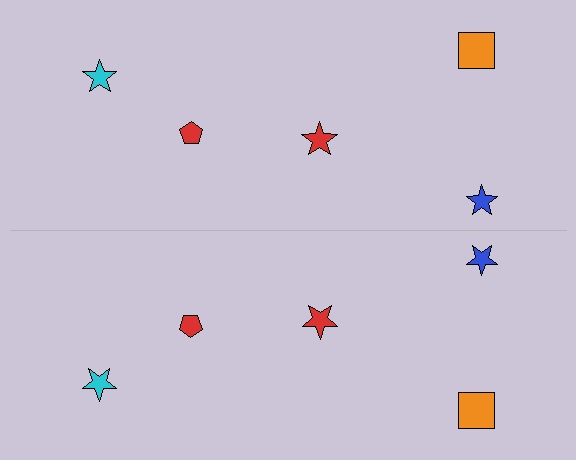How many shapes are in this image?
There are 10 shapes in this image.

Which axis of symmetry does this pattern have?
The pattern has a horizontal axis of symmetry running through the center of the image.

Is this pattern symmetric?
Yes, this pattern has bilateral (reflection) symmetry.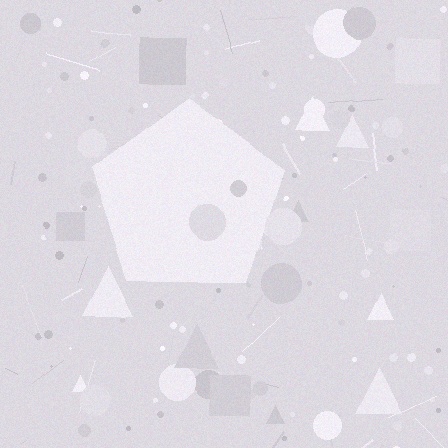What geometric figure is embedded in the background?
A pentagon is embedded in the background.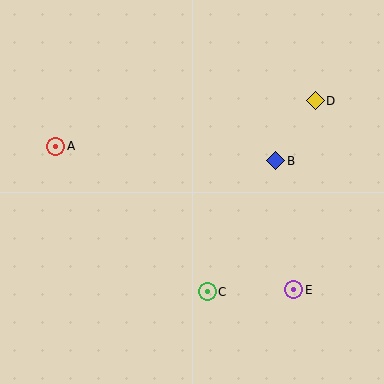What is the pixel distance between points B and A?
The distance between B and A is 221 pixels.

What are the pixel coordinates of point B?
Point B is at (276, 161).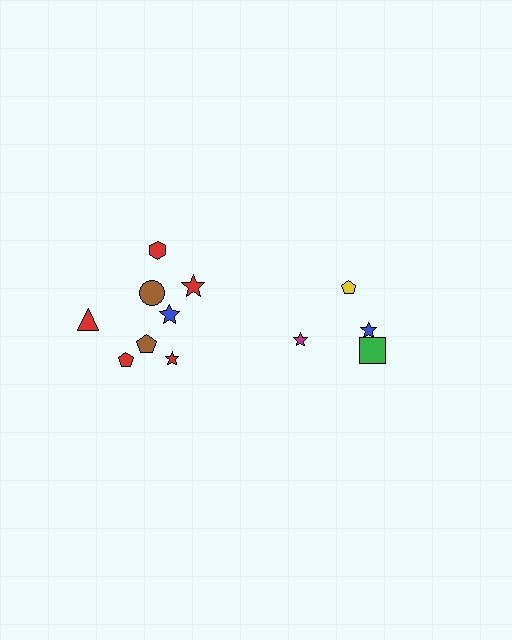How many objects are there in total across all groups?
There are 12 objects.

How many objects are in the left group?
There are 8 objects.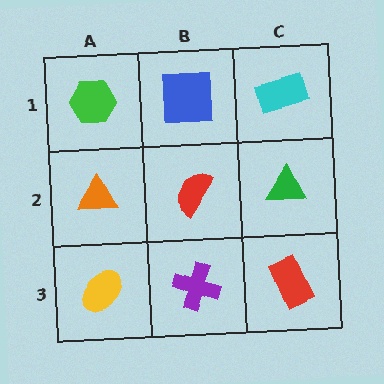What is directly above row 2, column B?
A blue square.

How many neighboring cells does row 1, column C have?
2.